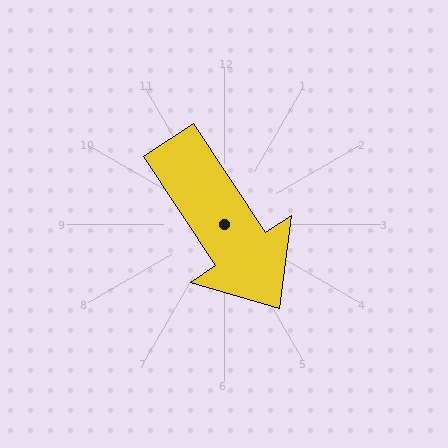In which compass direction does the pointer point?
Southeast.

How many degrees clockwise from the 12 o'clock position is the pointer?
Approximately 147 degrees.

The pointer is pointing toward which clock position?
Roughly 5 o'clock.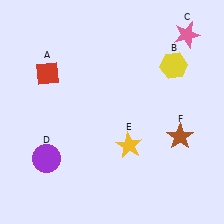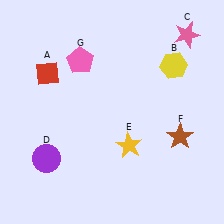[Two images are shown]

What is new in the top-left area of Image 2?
A pink pentagon (G) was added in the top-left area of Image 2.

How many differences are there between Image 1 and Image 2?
There is 1 difference between the two images.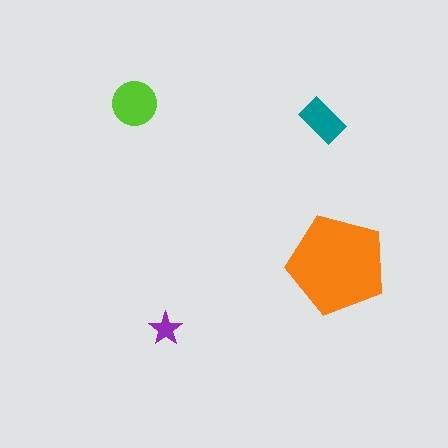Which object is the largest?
The orange pentagon.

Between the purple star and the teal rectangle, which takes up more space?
The teal rectangle.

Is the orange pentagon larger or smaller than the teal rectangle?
Larger.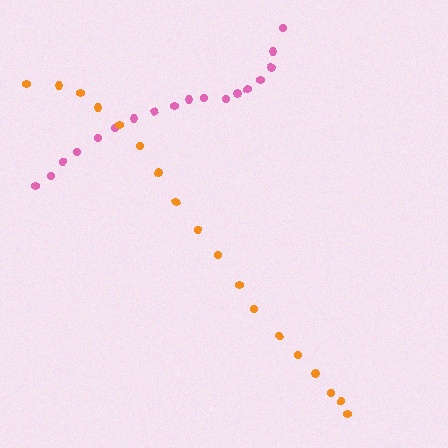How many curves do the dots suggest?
There are 2 distinct paths.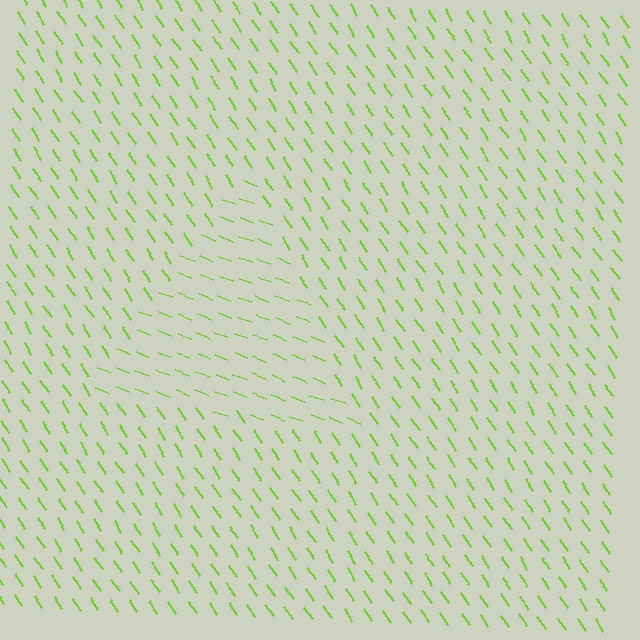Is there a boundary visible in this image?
Yes, there is a texture boundary formed by a change in line orientation.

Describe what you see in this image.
The image is filled with small lime line segments. A triangle region in the image has lines oriented differently from the surrounding lines, creating a visible texture boundary.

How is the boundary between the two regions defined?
The boundary is defined purely by a change in line orientation (approximately 36 degrees difference). All lines are the same color and thickness.